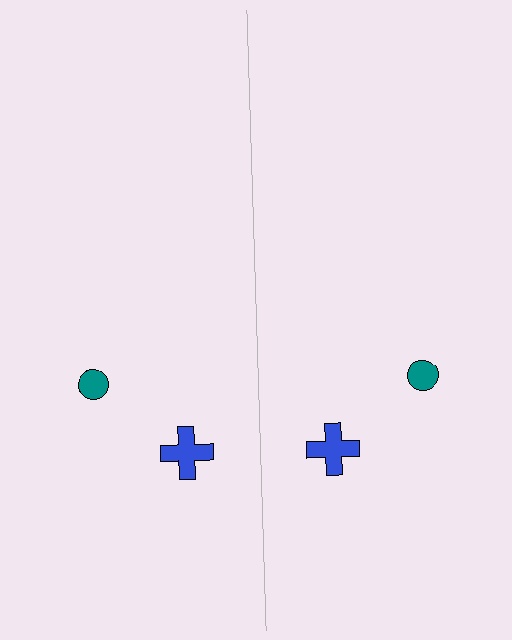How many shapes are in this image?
There are 4 shapes in this image.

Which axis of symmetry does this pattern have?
The pattern has a vertical axis of symmetry running through the center of the image.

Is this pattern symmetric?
Yes, this pattern has bilateral (reflection) symmetry.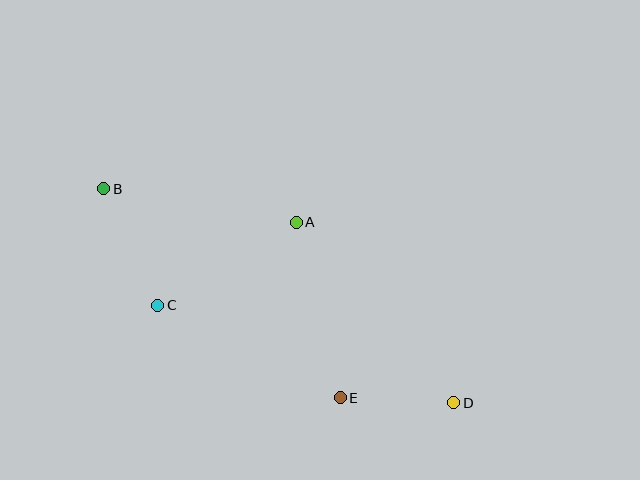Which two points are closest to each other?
Points D and E are closest to each other.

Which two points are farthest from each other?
Points B and D are farthest from each other.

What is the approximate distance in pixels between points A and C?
The distance between A and C is approximately 162 pixels.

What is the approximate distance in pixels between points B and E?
The distance between B and E is approximately 315 pixels.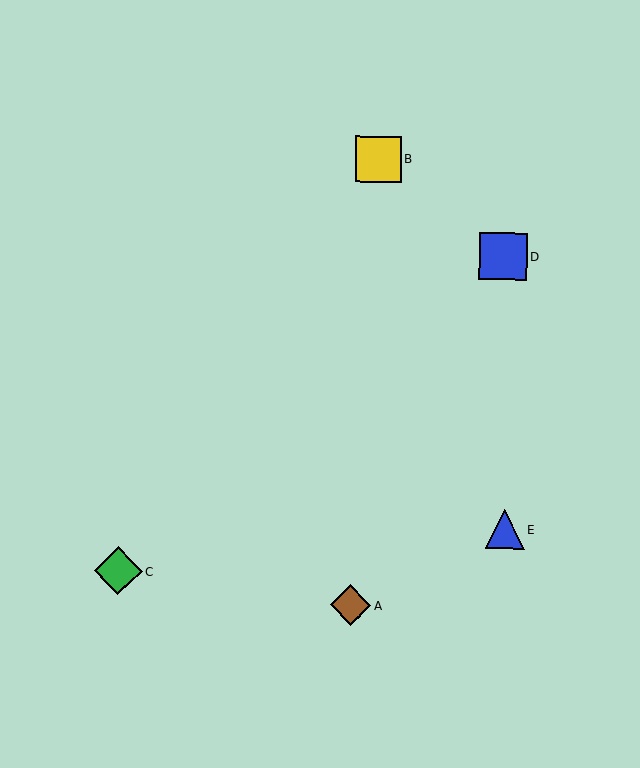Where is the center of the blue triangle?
The center of the blue triangle is at (505, 530).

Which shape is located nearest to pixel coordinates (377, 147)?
The yellow square (labeled B) at (378, 159) is nearest to that location.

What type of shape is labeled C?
Shape C is a green diamond.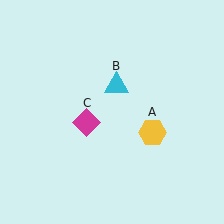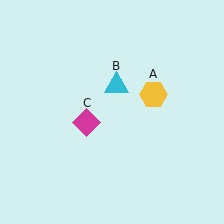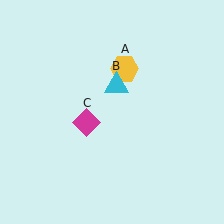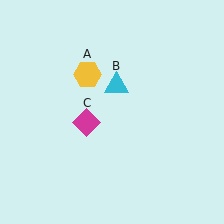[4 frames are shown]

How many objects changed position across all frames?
1 object changed position: yellow hexagon (object A).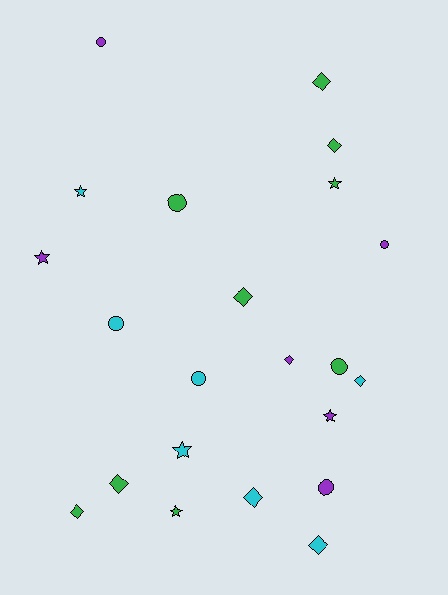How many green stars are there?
There are 2 green stars.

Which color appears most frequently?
Green, with 9 objects.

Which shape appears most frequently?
Diamond, with 9 objects.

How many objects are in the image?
There are 22 objects.